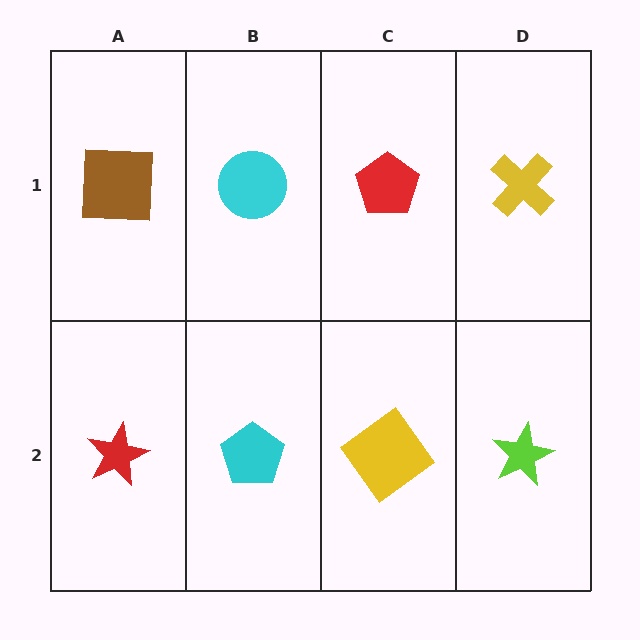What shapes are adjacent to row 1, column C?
A yellow diamond (row 2, column C), a cyan circle (row 1, column B), a yellow cross (row 1, column D).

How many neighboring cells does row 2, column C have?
3.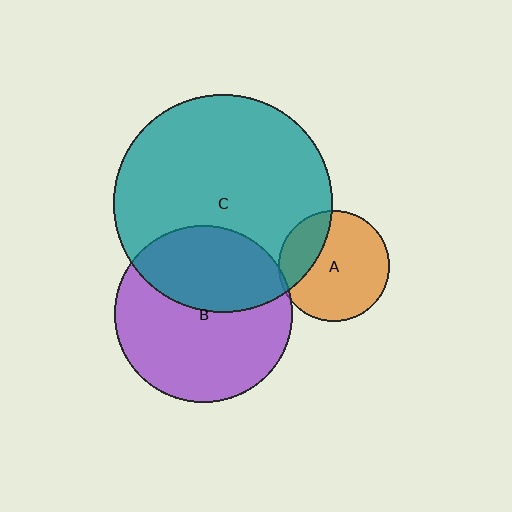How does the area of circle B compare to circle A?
Approximately 2.5 times.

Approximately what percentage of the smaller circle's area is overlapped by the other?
Approximately 25%.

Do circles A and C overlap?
Yes.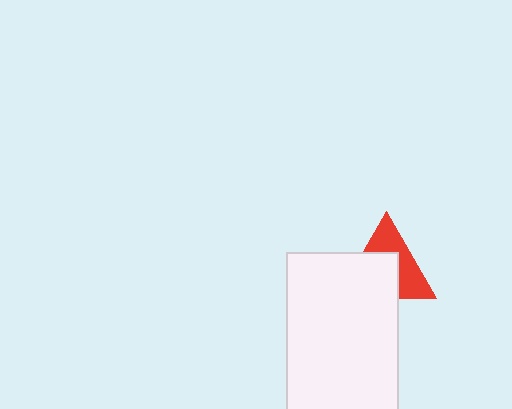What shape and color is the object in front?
The object in front is a white rectangle.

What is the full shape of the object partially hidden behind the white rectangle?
The partially hidden object is a red triangle.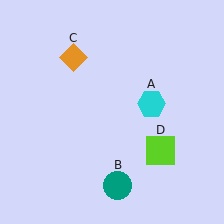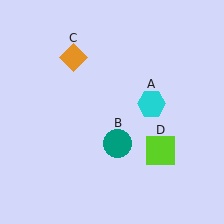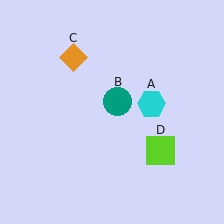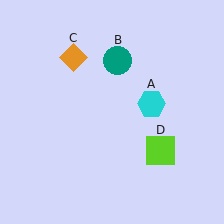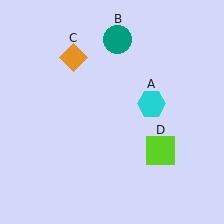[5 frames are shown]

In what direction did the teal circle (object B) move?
The teal circle (object B) moved up.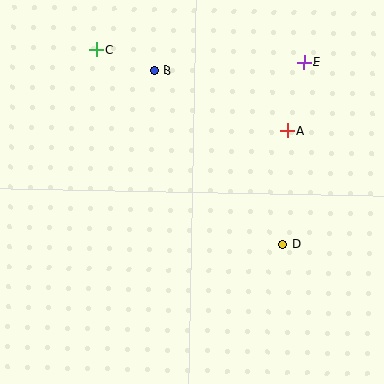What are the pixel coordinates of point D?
Point D is at (283, 244).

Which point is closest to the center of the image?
Point D at (283, 244) is closest to the center.